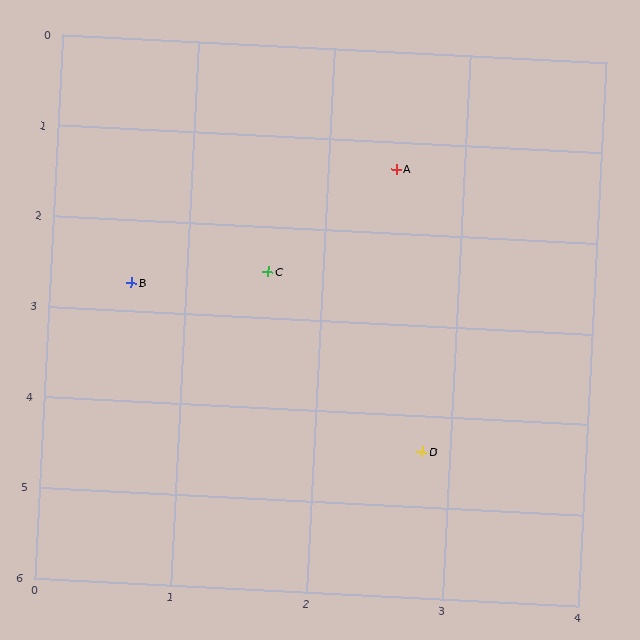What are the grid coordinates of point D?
Point D is at approximately (2.8, 4.4).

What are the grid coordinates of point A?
Point A is at approximately (2.5, 1.3).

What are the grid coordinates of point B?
Point B is at approximately (0.6, 2.7).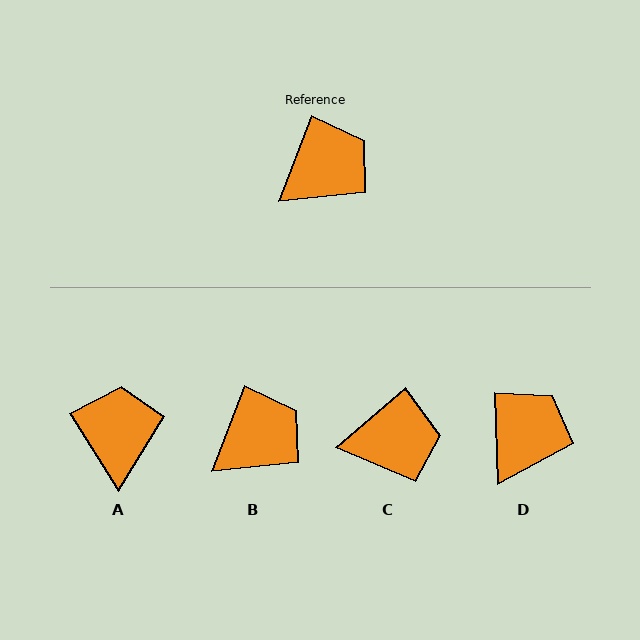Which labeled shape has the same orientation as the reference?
B.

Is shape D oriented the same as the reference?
No, it is off by about 23 degrees.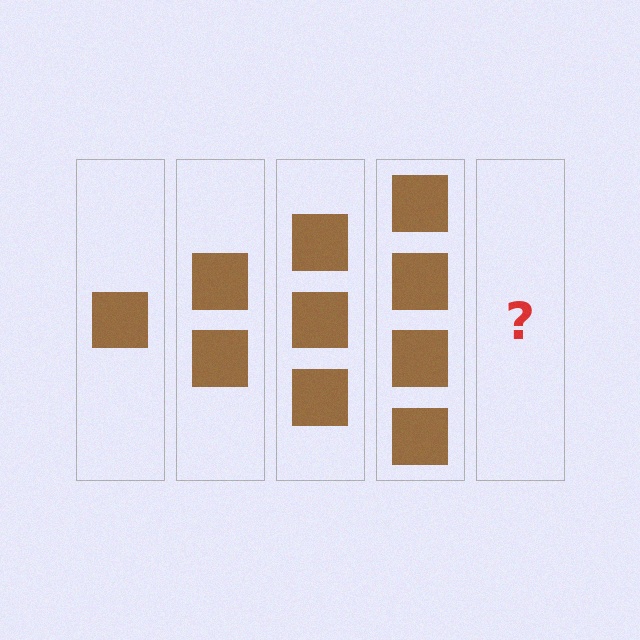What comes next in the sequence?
The next element should be 5 squares.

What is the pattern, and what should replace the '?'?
The pattern is that each step adds one more square. The '?' should be 5 squares.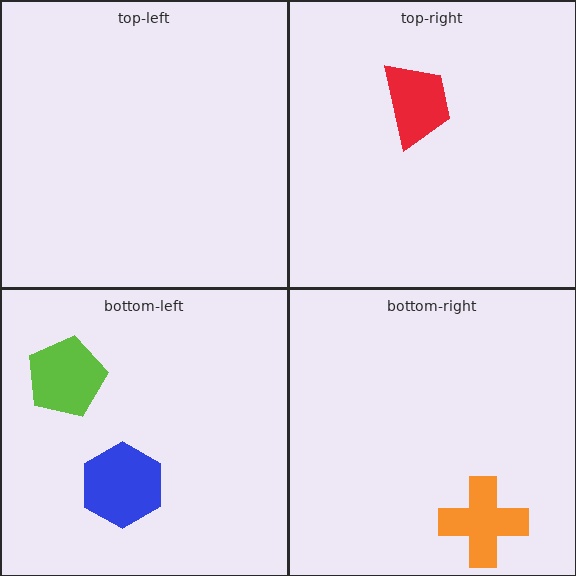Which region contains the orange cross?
The bottom-right region.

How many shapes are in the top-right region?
1.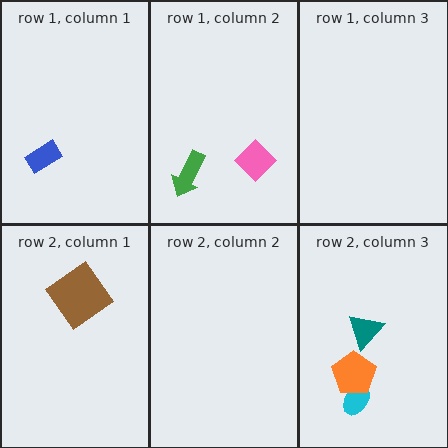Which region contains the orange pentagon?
The row 2, column 3 region.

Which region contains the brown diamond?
The row 2, column 1 region.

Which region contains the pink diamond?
The row 1, column 2 region.